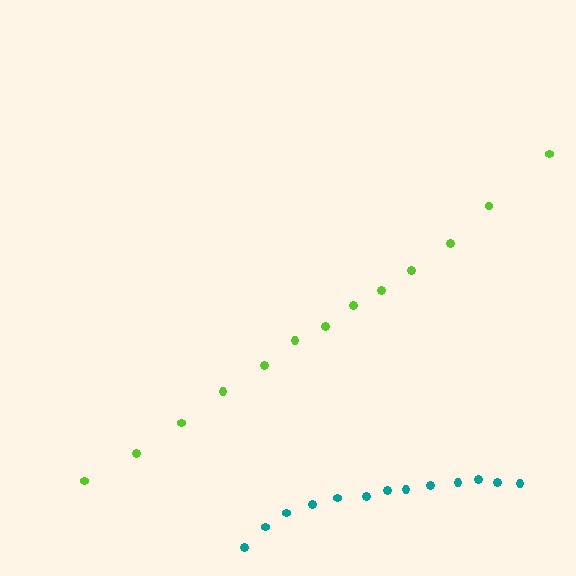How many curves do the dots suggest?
There are 2 distinct paths.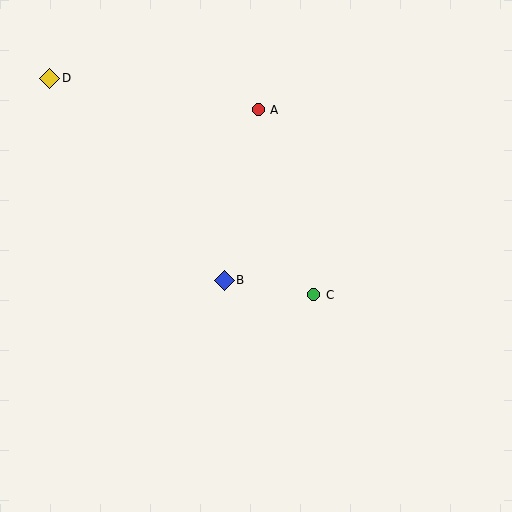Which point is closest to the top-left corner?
Point D is closest to the top-left corner.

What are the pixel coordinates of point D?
Point D is at (50, 78).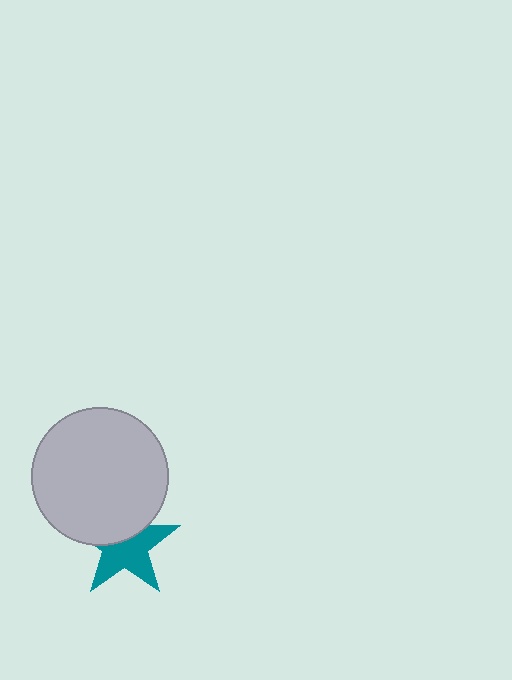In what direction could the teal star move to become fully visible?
The teal star could move down. That would shift it out from behind the light gray circle entirely.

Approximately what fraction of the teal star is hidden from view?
Roughly 40% of the teal star is hidden behind the light gray circle.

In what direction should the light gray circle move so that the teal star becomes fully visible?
The light gray circle should move up. That is the shortest direction to clear the overlap and leave the teal star fully visible.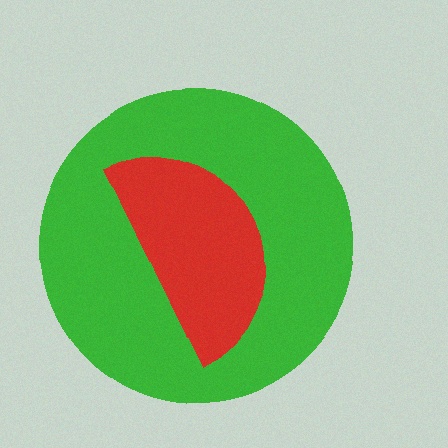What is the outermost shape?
The green circle.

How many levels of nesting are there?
2.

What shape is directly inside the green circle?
The red semicircle.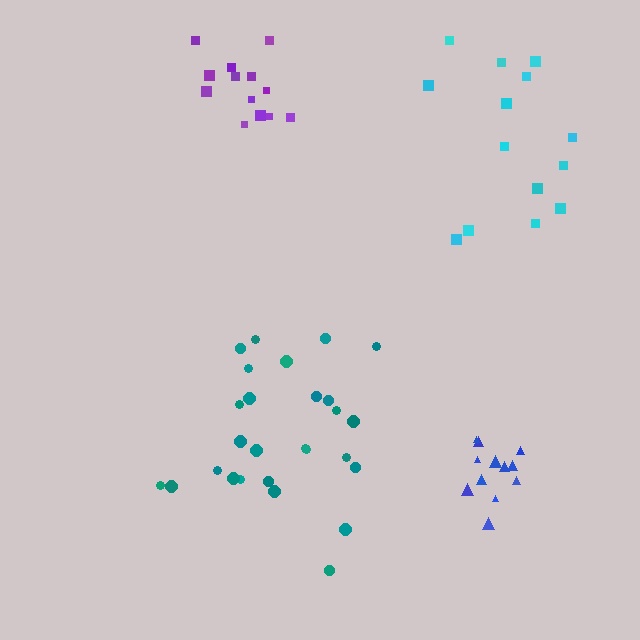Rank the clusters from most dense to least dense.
blue, purple, teal, cyan.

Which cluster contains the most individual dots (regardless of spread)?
Teal (27).